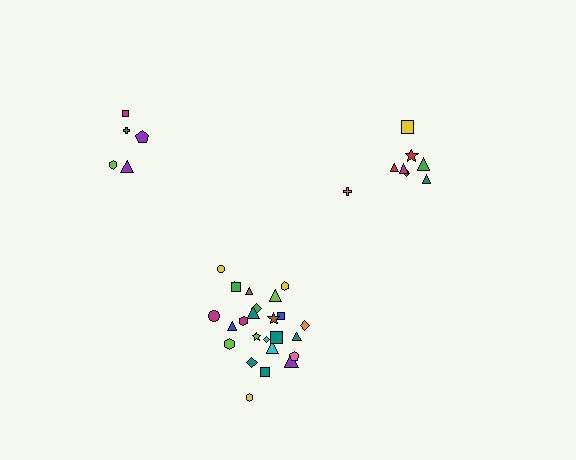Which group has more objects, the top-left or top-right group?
The top-right group.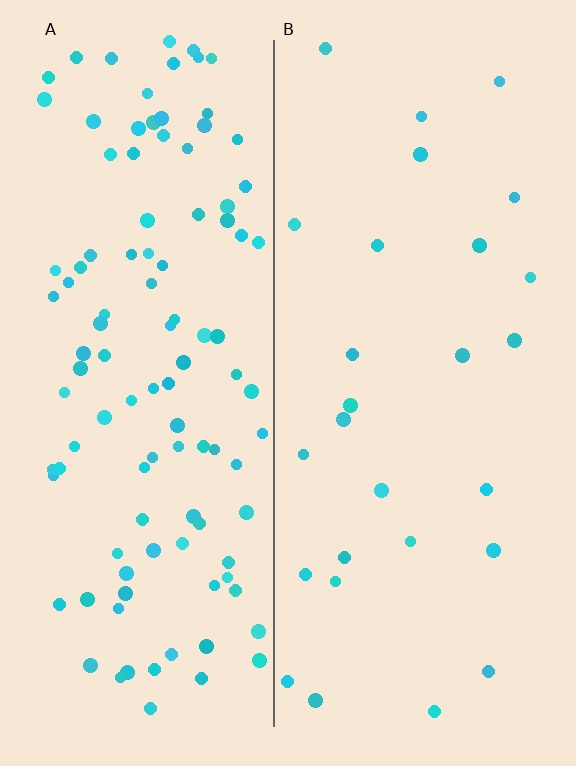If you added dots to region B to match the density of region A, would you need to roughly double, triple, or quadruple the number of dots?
Approximately quadruple.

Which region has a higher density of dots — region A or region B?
A (the left).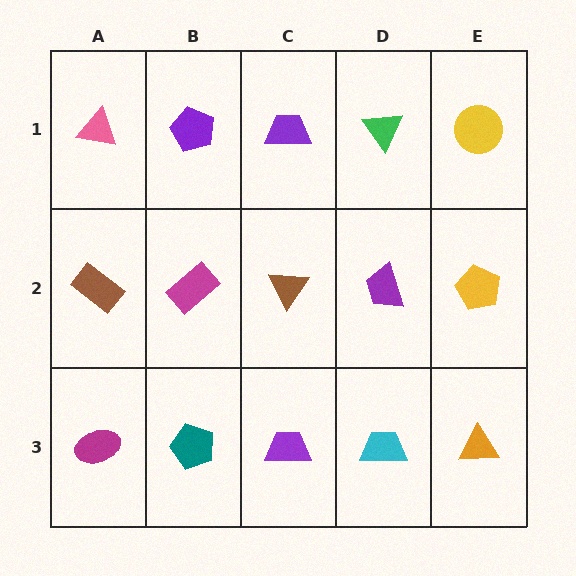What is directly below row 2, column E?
An orange triangle.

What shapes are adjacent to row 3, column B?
A magenta rectangle (row 2, column B), a magenta ellipse (row 3, column A), a purple trapezoid (row 3, column C).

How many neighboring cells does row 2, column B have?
4.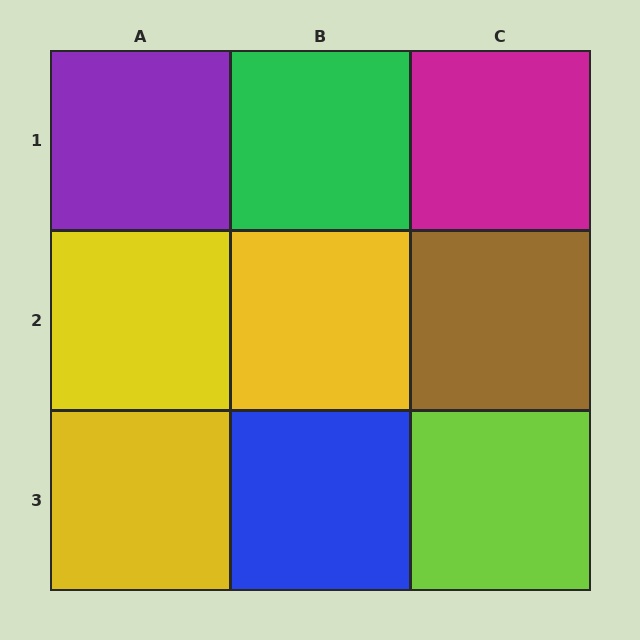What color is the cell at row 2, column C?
Brown.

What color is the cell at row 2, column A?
Yellow.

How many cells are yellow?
3 cells are yellow.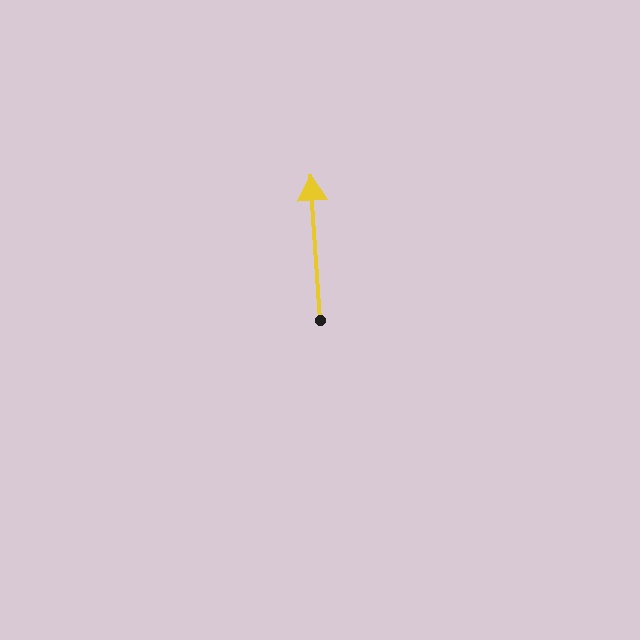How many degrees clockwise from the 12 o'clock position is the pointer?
Approximately 356 degrees.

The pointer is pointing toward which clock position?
Roughly 12 o'clock.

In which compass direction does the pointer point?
North.